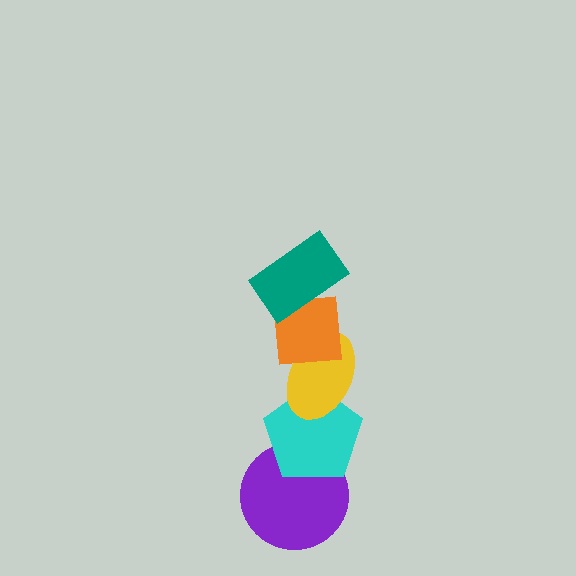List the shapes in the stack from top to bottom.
From top to bottom: the teal rectangle, the orange square, the yellow ellipse, the cyan pentagon, the purple circle.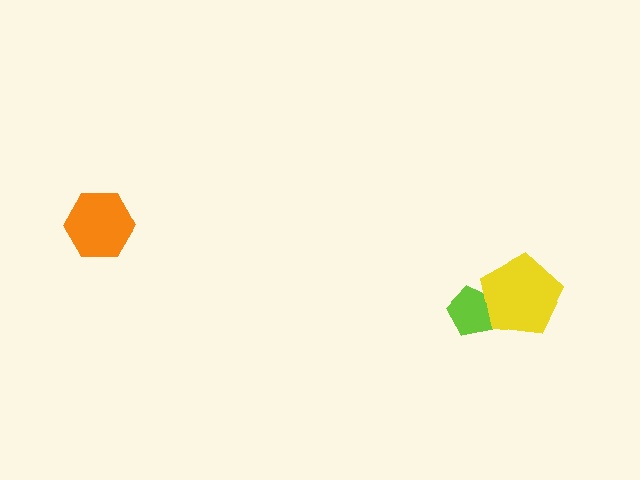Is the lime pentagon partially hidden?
Yes, it is partially covered by another shape.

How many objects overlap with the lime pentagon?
1 object overlaps with the lime pentagon.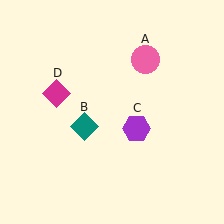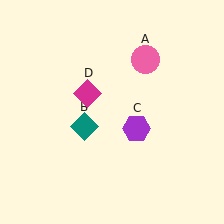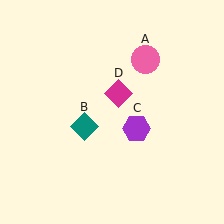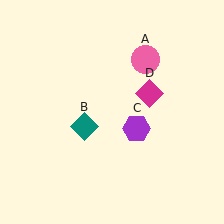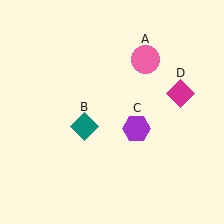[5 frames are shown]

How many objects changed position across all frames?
1 object changed position: magenta diamond (object D).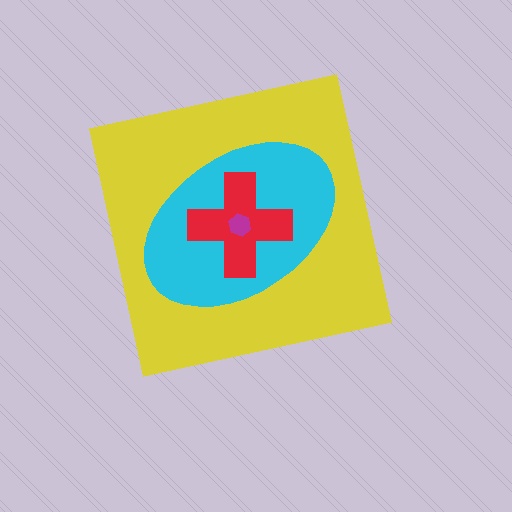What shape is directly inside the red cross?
The magenta hexagon.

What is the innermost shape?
The magenta hexagon.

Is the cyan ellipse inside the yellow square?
Yes.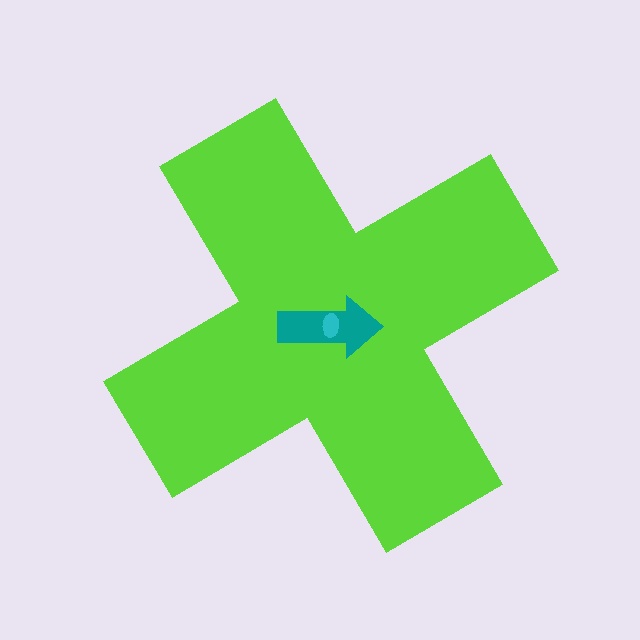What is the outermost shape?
The lime cross.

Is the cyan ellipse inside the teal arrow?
Yes.